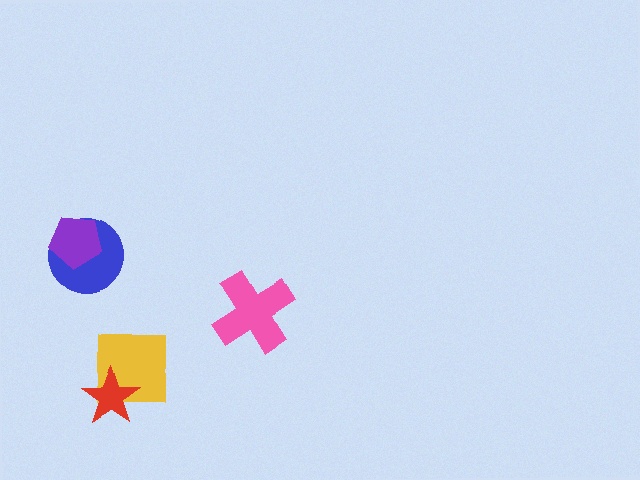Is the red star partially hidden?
No, no other shape covers it.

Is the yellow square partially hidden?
Yes, it is partially covered by another shape.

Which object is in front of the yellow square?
The red star is in front of the yellow square.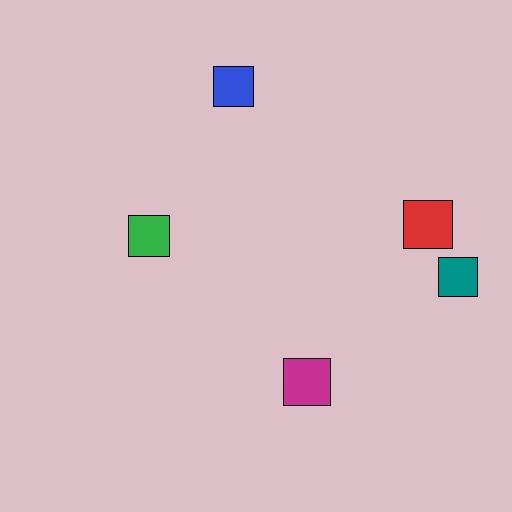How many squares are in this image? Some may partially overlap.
There are 5 squares.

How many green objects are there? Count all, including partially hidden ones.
There is 1 green object.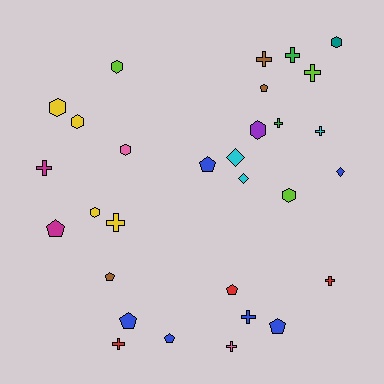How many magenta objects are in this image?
There are 2 magenta objects.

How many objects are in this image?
There are 30 objects.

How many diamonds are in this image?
There are 3 diamonds.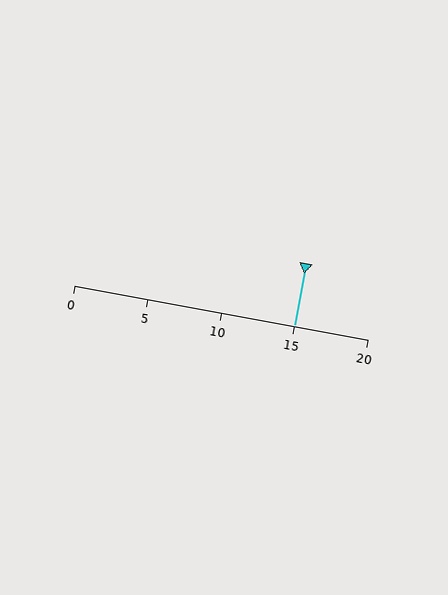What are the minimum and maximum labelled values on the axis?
The axis runs from 0 to 20.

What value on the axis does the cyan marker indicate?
The marker indicates approximately 15.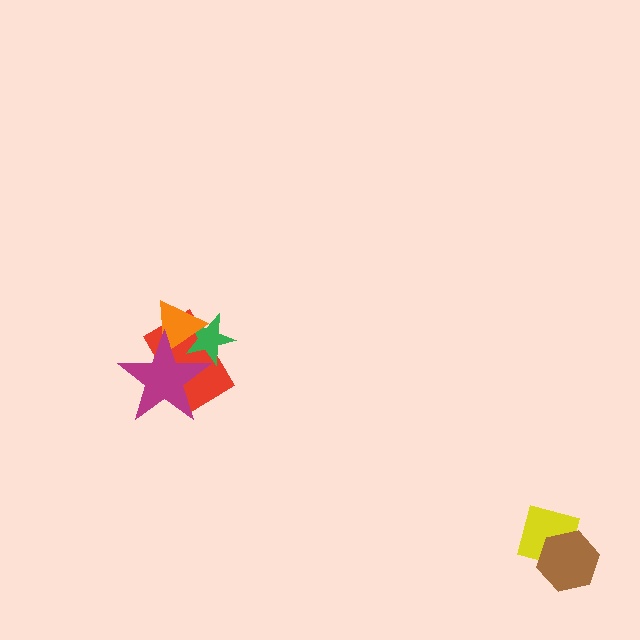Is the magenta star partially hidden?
No, no other shape covers it.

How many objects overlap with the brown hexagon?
1 object overlaps with the brown hexagon.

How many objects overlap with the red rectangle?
3 objects overlap with the red rectangle.